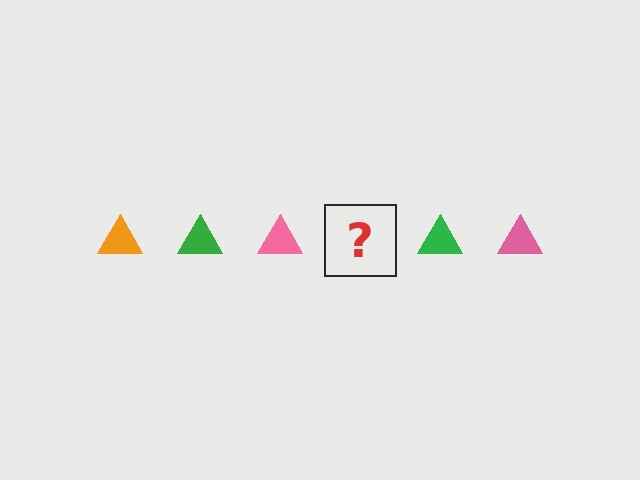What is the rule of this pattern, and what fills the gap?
The rule is that the pattern cycles through orange, green, pink triangles. The gap should be filled with an orange triangle.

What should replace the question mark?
The question mark should be replaced with an orange triangle.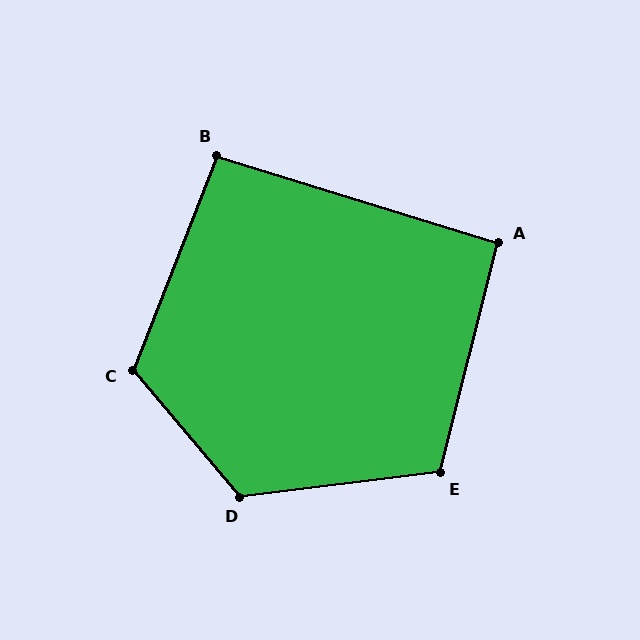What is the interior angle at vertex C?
Approximately 118 degrees (obtuse).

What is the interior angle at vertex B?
Approximately 94 degrees (approximately right).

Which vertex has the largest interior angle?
D, at approximately 123 degrees.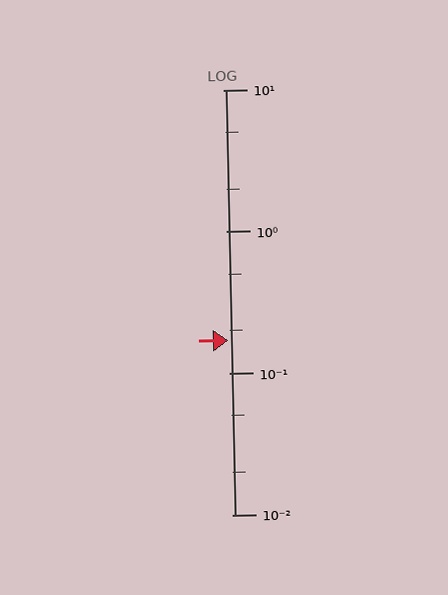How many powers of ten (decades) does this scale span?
The scale spans 3 decades, from 0.01 to 10.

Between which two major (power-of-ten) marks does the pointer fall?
The pointer is between 0.1 and 1.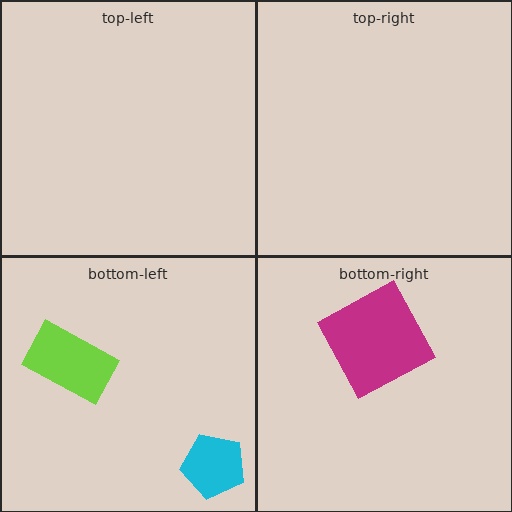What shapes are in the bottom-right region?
The magenta square.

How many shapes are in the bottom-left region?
2.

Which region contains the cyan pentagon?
The bottom-left region.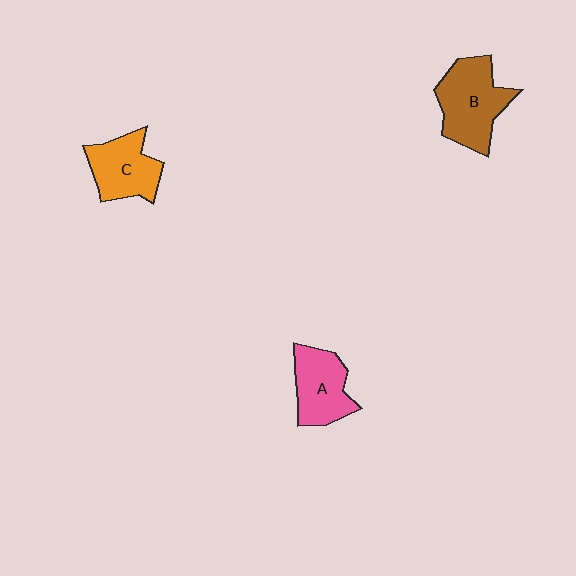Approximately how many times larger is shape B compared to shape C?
Approximately 1.3 times.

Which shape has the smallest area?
Shape A (pink).